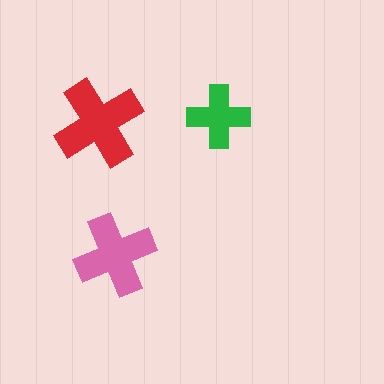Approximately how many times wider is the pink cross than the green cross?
About 1.5 times wider.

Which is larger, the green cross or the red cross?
The red one.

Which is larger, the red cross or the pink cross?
The red one.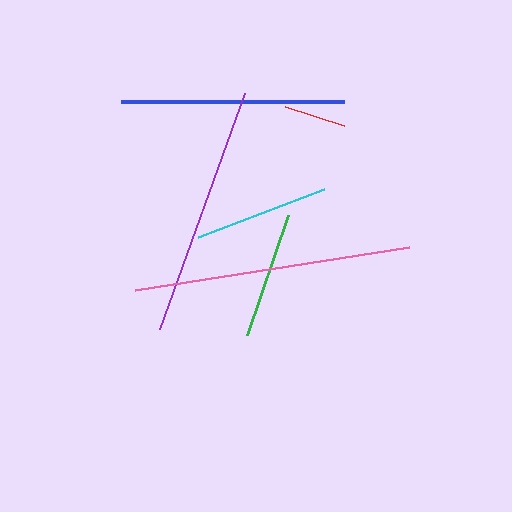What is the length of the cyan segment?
The cyan segment is approximately 134 pixels long.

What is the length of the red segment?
The red segment is approximately 63 pixels long.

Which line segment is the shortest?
The red line is the shortest at approximately 63 pixels.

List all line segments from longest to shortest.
From longest to shortest: pink, purple, blue, cyan, green, red.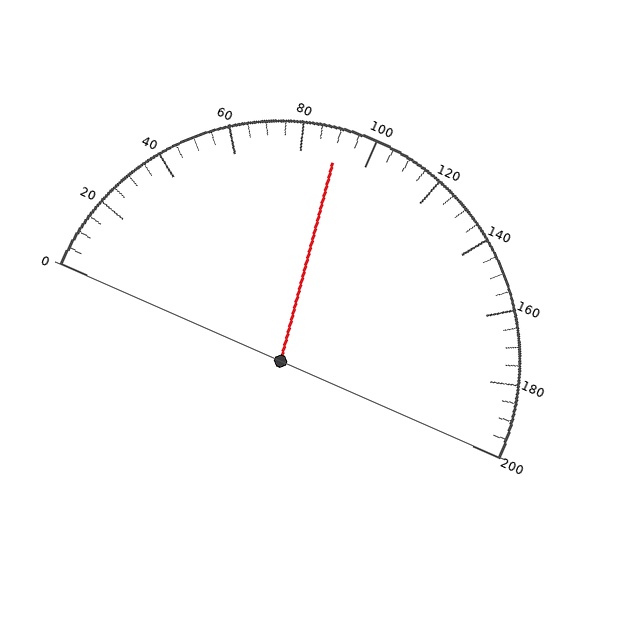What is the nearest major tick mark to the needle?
The nearest major tick mark is 80.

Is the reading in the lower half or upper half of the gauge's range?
The reading is in the lower half of the range (0 to 200).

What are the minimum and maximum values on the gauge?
The gauge ranges from 0 to 200.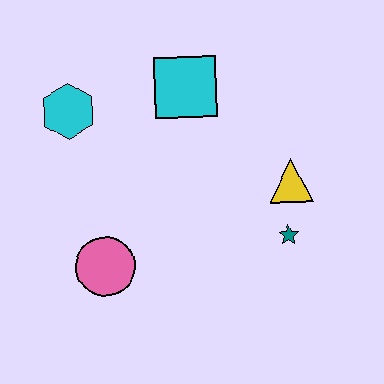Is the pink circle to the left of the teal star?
Yes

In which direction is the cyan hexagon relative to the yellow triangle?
The cyan hexagon is to the left of the yellow triangle.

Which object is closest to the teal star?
The yellow triangle is closest to the teal star.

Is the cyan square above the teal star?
Yes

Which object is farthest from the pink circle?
The yellow triangle is farthest from the pink circle.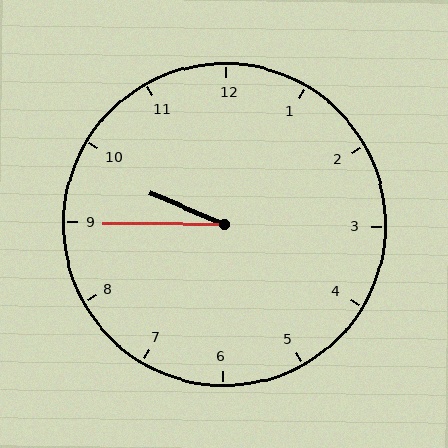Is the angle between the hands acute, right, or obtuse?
It is acute.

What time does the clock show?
9:45.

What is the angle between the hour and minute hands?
Approximately 22 degrees.